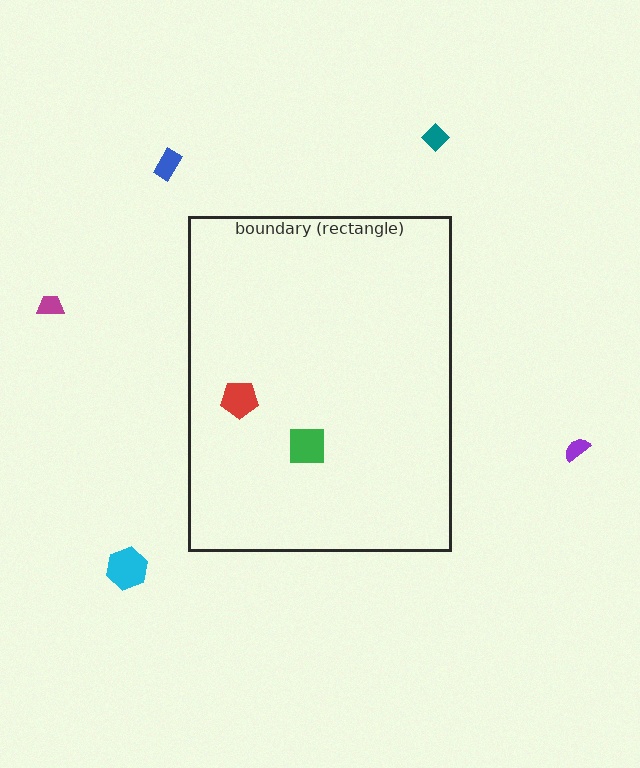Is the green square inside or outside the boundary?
Inside.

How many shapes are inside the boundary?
2 inside, 5 outside.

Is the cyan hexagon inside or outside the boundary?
Outside.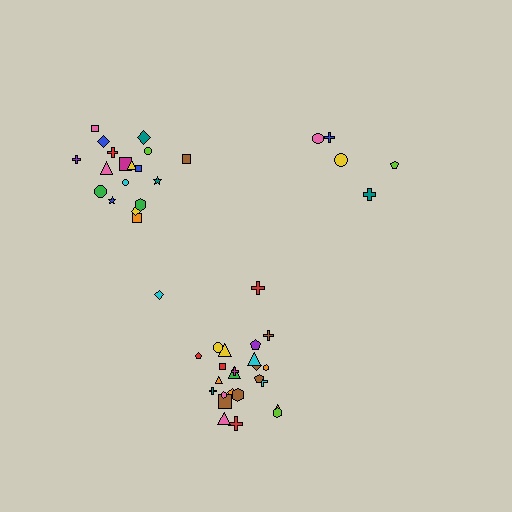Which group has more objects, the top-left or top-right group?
The top-left group.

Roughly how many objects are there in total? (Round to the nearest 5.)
Roughly 50 objects in total.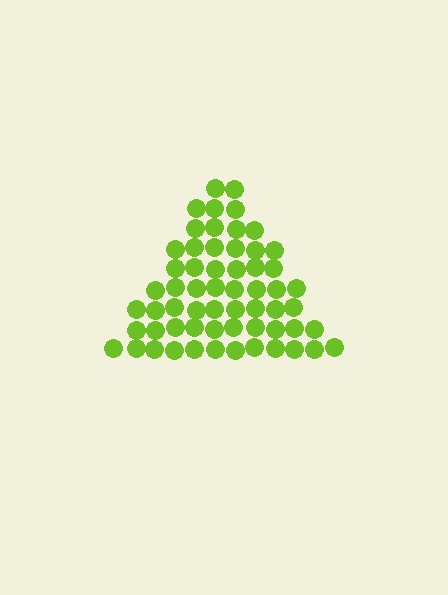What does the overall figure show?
The overall figure shows a triangle.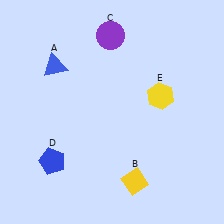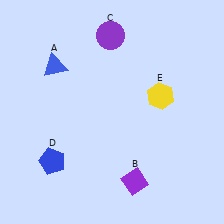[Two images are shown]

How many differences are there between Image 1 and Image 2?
There is 1 difference between the two images.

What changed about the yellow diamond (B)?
In Image 1, B is yellow. In Image 2, it changed to purple.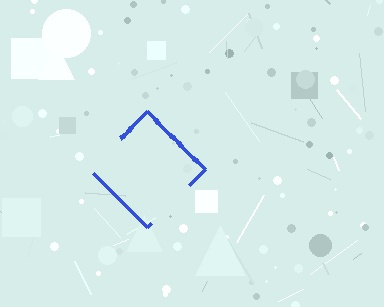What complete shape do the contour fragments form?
The contour fragments form a diamond.